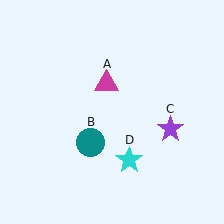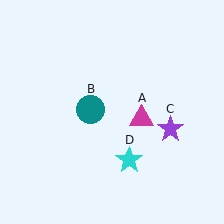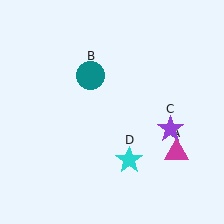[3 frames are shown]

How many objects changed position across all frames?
2 objects changed position: magenta triangle (object A), teal circle (object B).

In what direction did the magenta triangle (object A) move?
The magenta triangle (object A) moved down and to the right.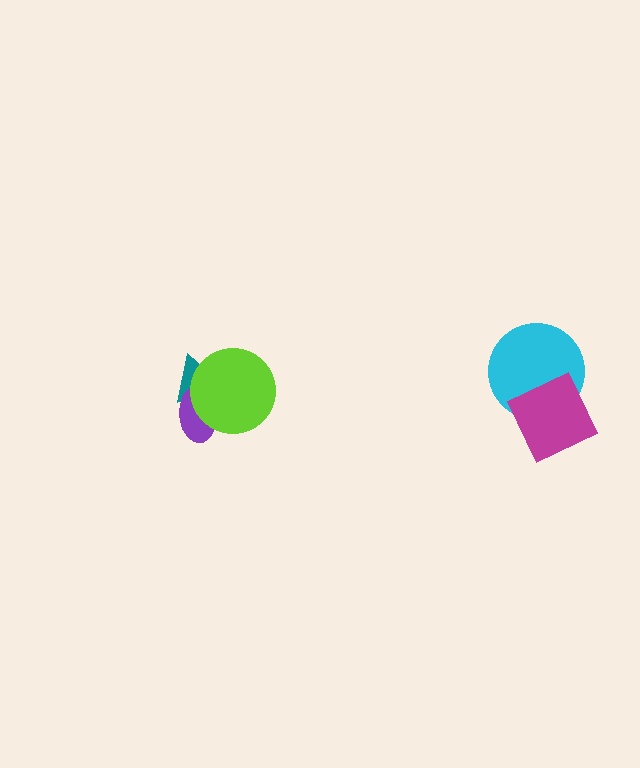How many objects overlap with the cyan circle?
1 object overlaps with the cyan circle.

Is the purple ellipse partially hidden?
Yes, it is partially covered by another shape.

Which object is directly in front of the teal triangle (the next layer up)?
The purple ellipse is directly in front of the teal triangle.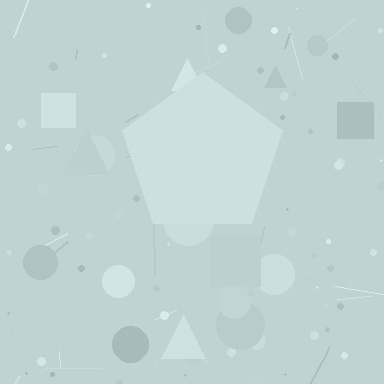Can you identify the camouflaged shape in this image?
The camouflaged shape is a pentagon.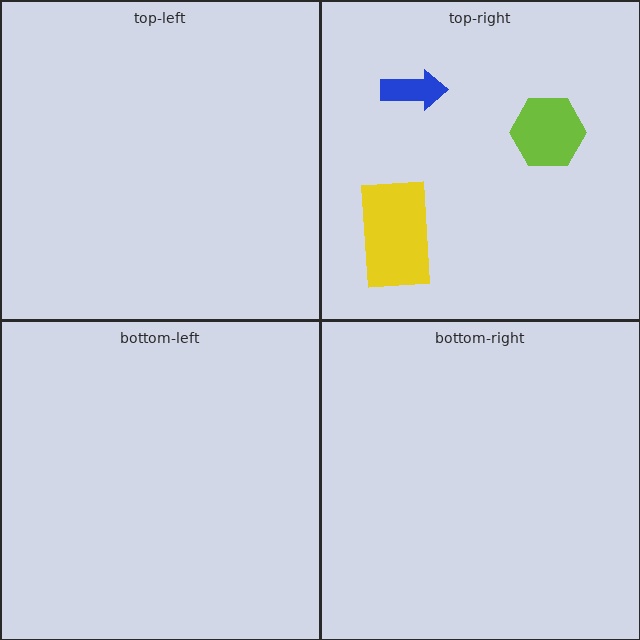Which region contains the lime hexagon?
The top-right region.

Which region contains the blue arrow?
The top-right region.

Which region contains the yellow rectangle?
The top-right region.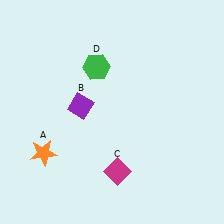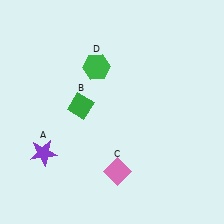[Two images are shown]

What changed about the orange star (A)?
In Image 1, A is orange. In Image 2, it changed to purple.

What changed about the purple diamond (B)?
In Image 1, B is purple. In Image 2, it changed to green.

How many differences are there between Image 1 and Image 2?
There are 3 differences between the two images.